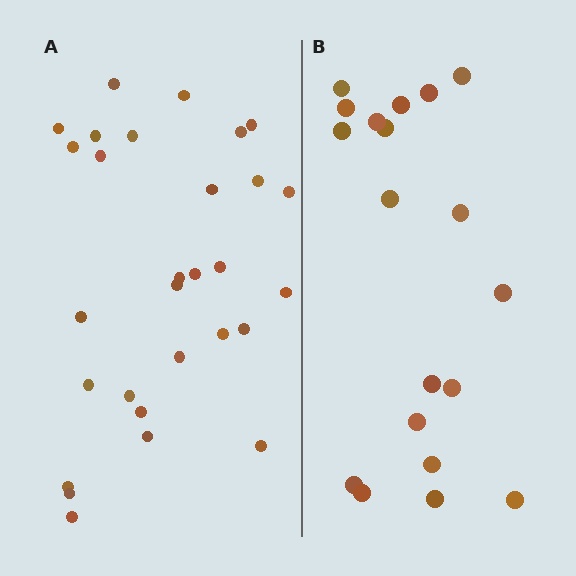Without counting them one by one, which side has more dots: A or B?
Region A (the left region) has more dots.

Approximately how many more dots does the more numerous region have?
Region A has roughly 10 or so more dots than region B.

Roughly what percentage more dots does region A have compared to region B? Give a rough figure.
About 55% more.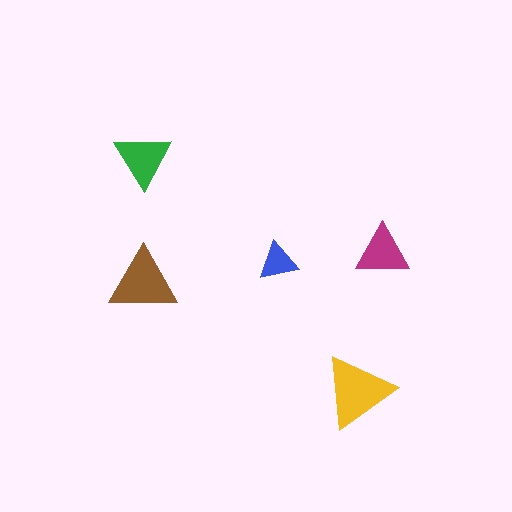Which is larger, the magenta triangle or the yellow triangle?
The yellow one.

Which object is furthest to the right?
The magenta triangle is rightmost.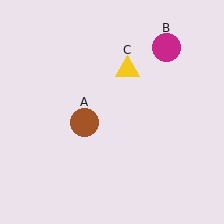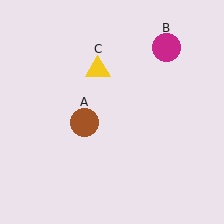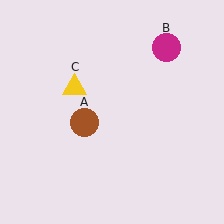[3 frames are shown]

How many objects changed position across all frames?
1 object changed position: yellow triangle (object C).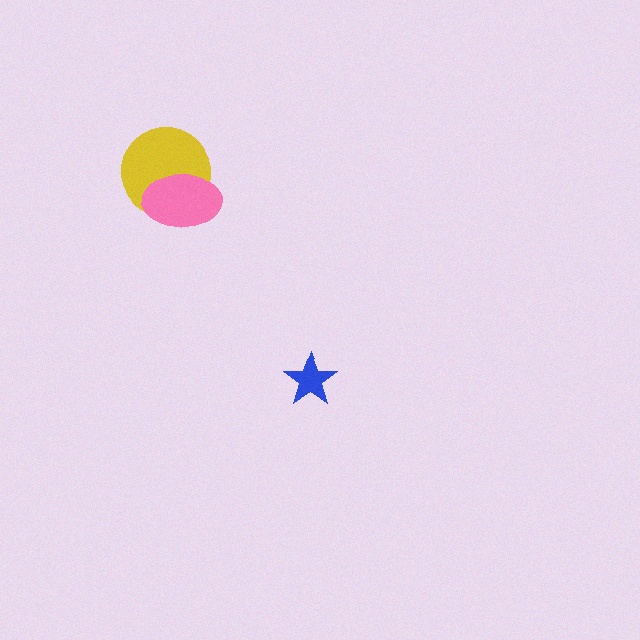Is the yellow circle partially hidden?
Yes, it is partially covered by another shape.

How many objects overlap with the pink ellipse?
1 object overlaps with the pink ellipse.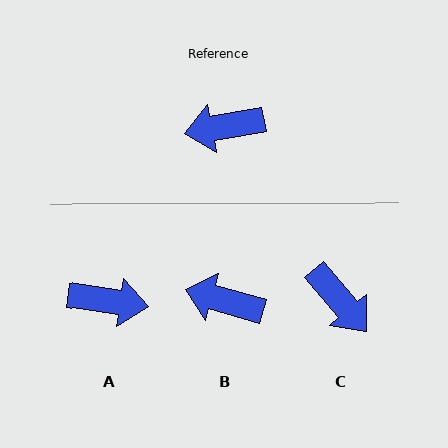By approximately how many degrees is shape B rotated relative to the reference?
Approximately 26 degrees clockwise.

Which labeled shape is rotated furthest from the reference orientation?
A, about 160 degrees away.